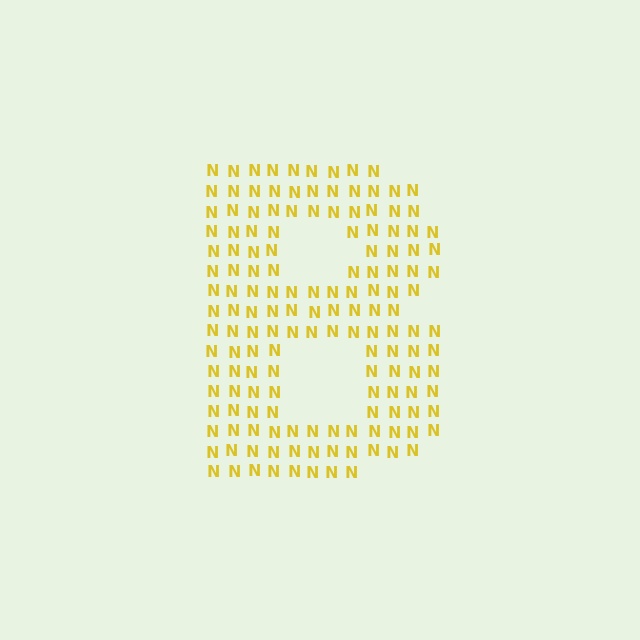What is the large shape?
The large shape is the letter B.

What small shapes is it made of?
It is made of small letter N's.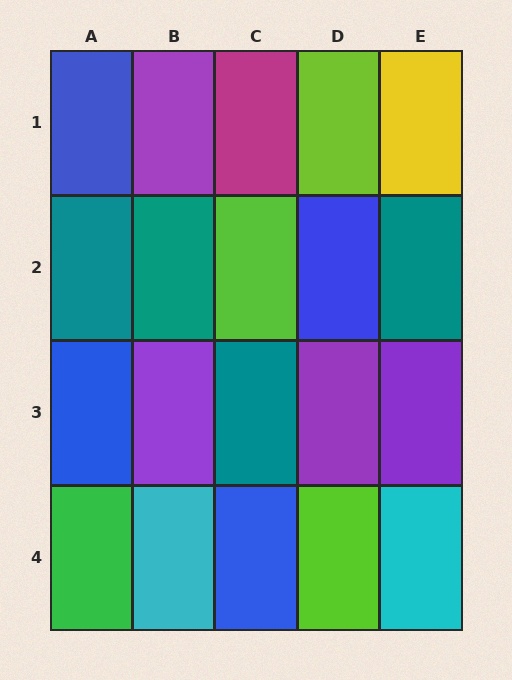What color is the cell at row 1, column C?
Magenta.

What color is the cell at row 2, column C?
Lime.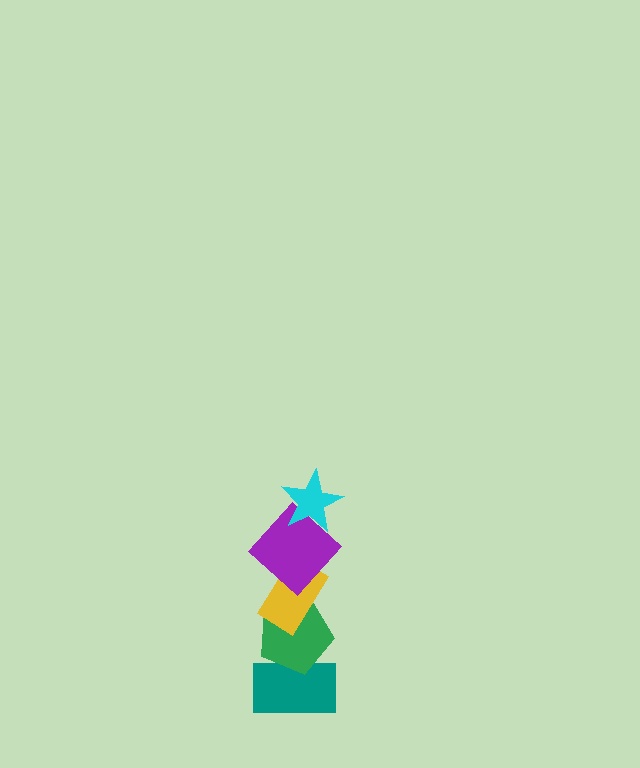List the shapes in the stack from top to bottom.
From top to bottom: the cyan star, the purple diamond, the yellow rectangle, the green pentagon, the teal rectangle.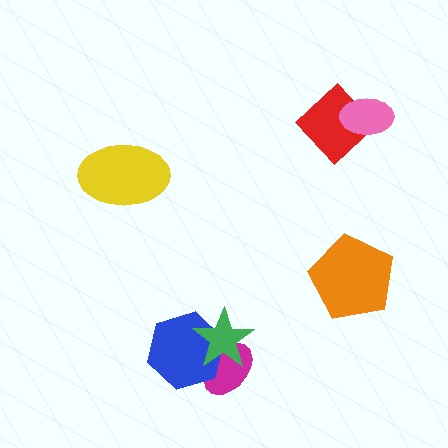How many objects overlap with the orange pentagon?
0 objects overlap with the orange pentagon.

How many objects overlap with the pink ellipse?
1 object overlaps with the pink ellipse.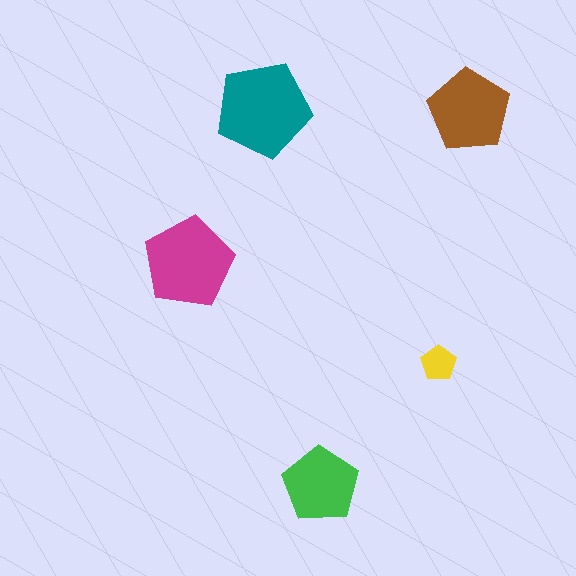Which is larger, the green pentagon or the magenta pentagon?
The magenta one.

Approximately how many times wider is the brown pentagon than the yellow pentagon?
About 2.5 times wider.